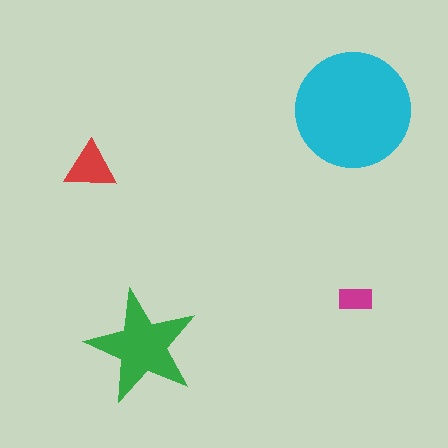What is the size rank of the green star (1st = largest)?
2nd.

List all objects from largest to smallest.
The cyan circle, the green star, the red triangle, the magenta rectangle.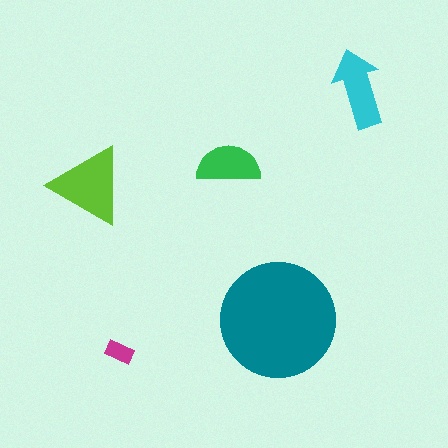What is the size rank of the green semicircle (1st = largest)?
4th.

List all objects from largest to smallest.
The teal circle, the lime triangle, the cyan arrow, the green semicircle, the magenta rectangle.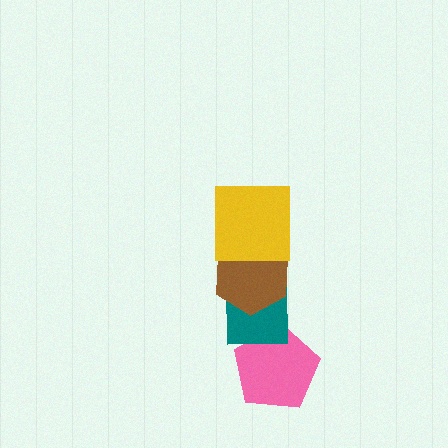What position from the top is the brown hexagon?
The brown hexagon is 2nd from the top.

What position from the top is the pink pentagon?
The pink pentagon is 4th from the top.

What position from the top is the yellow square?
The yellow square is 1st from the top.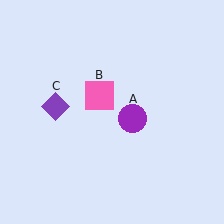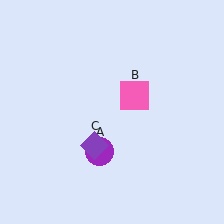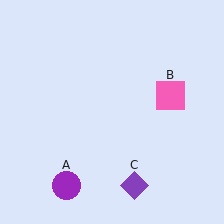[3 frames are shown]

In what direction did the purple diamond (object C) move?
The purple diamond (object C) moved down and to the right.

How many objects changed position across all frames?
3 objects changed position: purple circle (object A), pink square (object B), purple diamond (object C).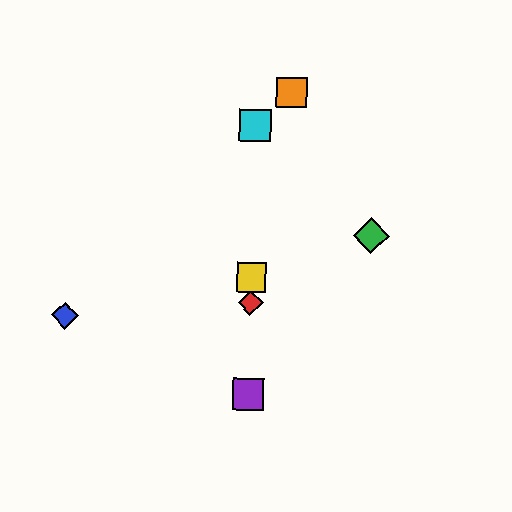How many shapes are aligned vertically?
4 shapes (the red diamond, the yellow square, the purple square, the cyan square) are aligned vertically.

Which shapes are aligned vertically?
The red diamond, the yellow square, the purple square, the cyan square are aligned vertically.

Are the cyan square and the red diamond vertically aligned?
Yes, both are at x≈256.